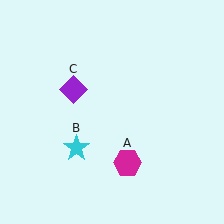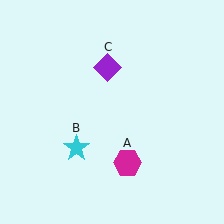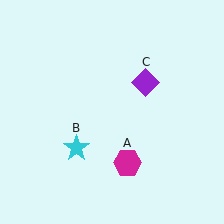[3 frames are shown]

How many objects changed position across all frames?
1 object changed position: purple diamond (object C).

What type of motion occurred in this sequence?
The purple diamond (object C) rotated clockwise around the center of the scene.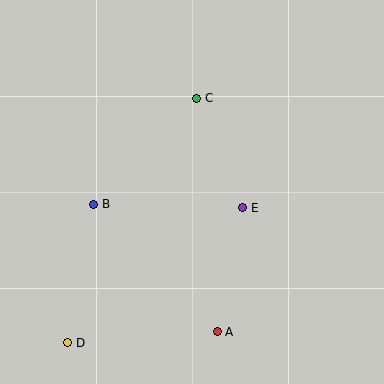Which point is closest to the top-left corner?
Point C is closest to the top-left corner.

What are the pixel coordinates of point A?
Point A is at (217, 332).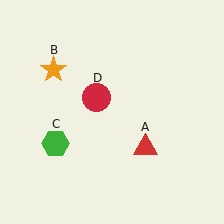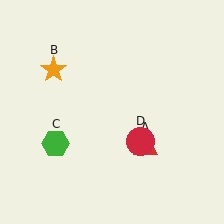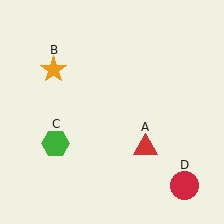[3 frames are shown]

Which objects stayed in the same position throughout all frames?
Red triangle (object A) and orange star (object B) and green hexagon (object C) remained stationary.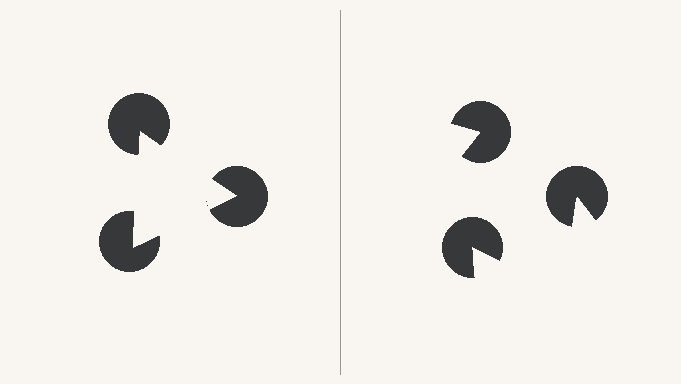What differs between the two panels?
The pac-man discs are positioned identically on both sides; only the wedge orientations differ. On the left they align to a triangle; on the right they are misaligned.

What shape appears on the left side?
An illusory triangle.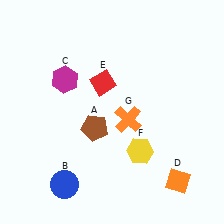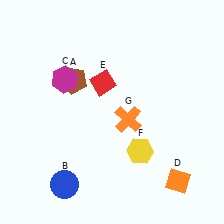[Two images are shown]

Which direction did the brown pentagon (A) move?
The brown pentagon (A) moved up.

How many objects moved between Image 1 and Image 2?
1 object moved between the two images.